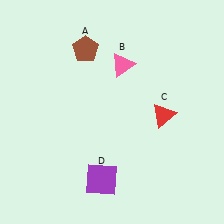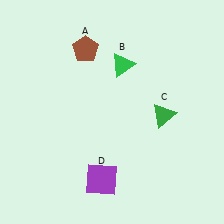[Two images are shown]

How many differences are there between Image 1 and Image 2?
There are 2 differences between the two images.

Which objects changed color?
B changed from pink to green. C changed from red to green.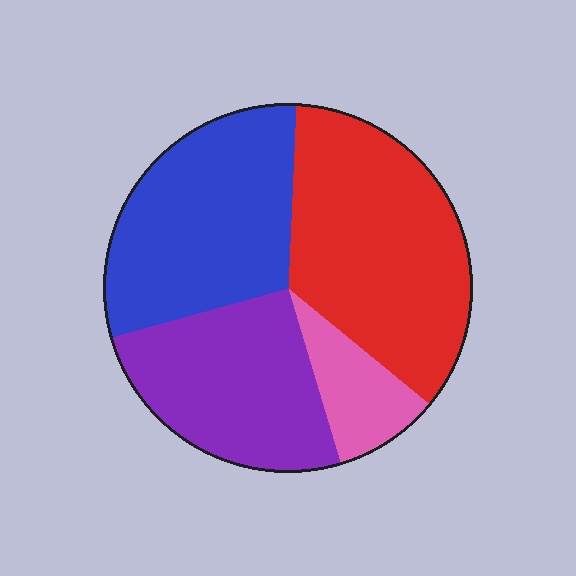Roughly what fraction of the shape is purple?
Purple takes up about one quarter (1/4) of the shape.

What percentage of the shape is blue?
Blue covers about 30% of the shape.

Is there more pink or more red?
Red.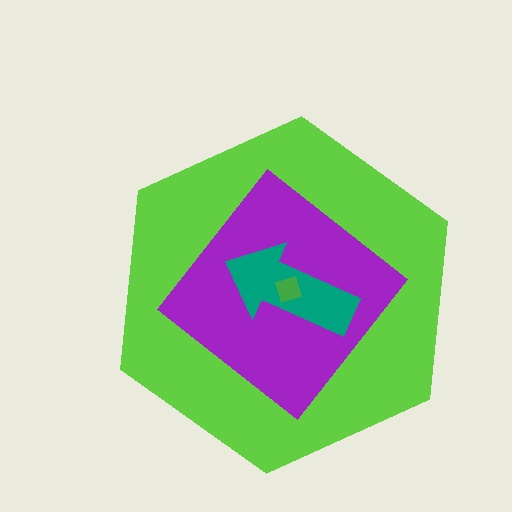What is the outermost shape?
The lime hexagon.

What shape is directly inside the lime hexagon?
The purple diamond.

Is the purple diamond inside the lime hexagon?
Yes.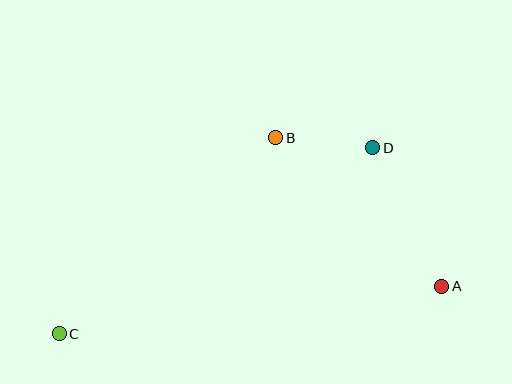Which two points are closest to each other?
Points B and D are closest to each other.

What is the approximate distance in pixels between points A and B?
The distance between A and B is approximately 222 pixels.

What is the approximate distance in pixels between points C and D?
The distance between C and D is approximately 364 pixels.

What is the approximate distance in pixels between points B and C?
The distance between B and C is approximately 292 pixels.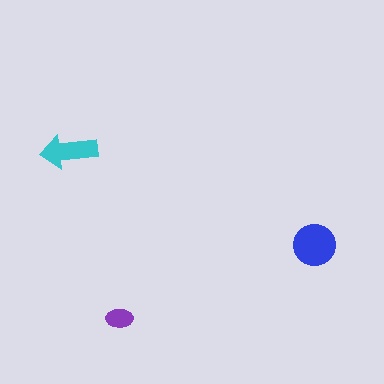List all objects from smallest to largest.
The purple ellipse, the cyan arrow, the blue circle.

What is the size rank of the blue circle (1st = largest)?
1st.